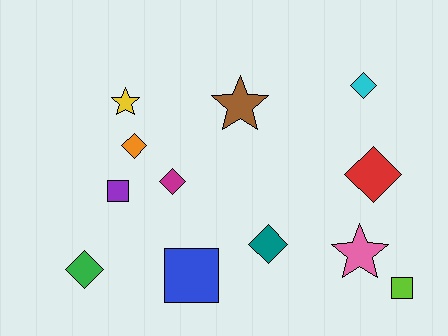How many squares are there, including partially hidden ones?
There are 3 squares.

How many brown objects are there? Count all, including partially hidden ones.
There is 1 brown object.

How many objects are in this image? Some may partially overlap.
There are 12 objects.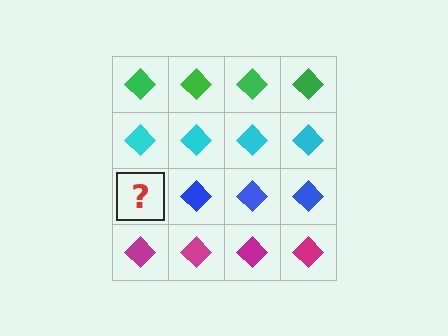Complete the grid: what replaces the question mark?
The question mark should be replaced with a blue diamond.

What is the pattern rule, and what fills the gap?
The rule is that each row has a consistent color. The gap should be filled with a blue diamond.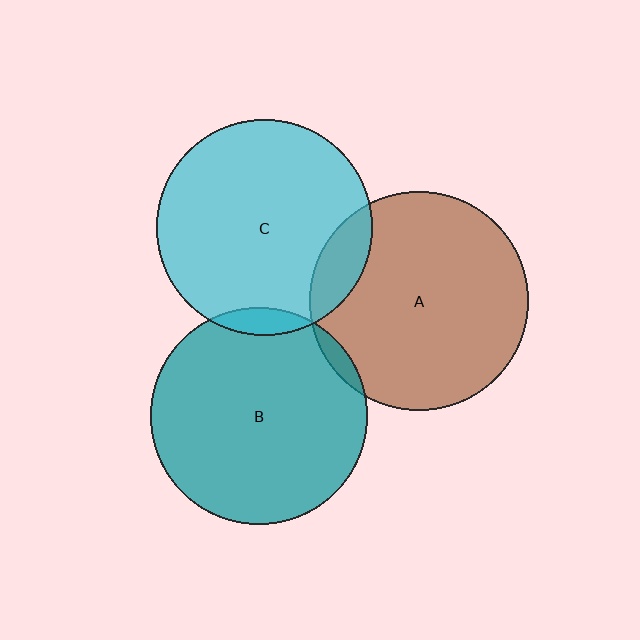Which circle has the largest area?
Circle A (brown).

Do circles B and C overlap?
Yes.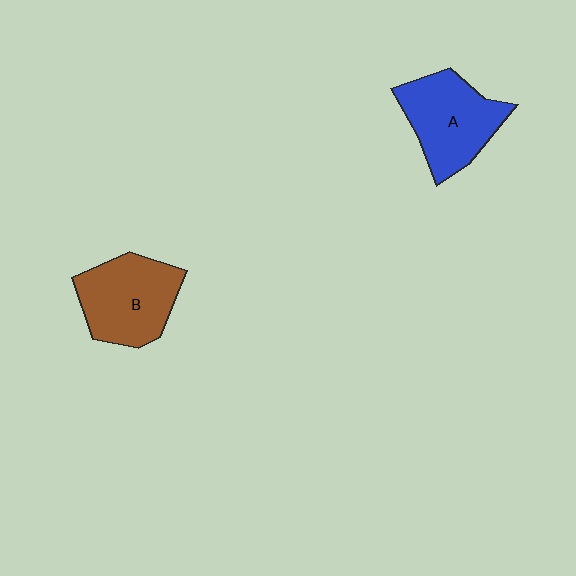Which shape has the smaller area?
Shape B (brown).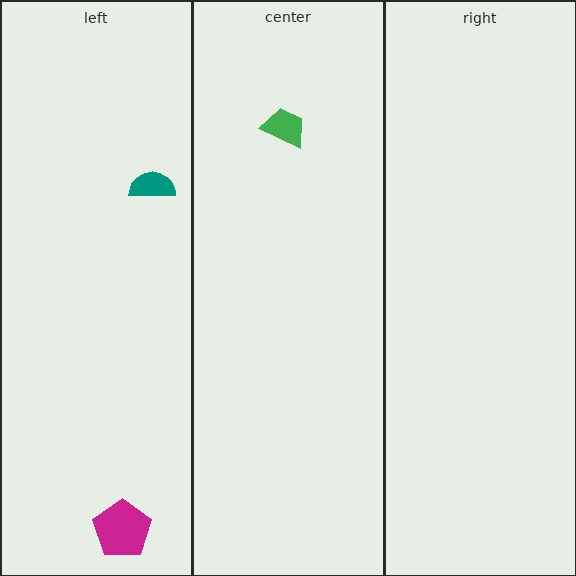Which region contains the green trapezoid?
The center region.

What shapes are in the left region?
The teal semicircle, the magenta pentagon.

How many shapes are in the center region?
1.